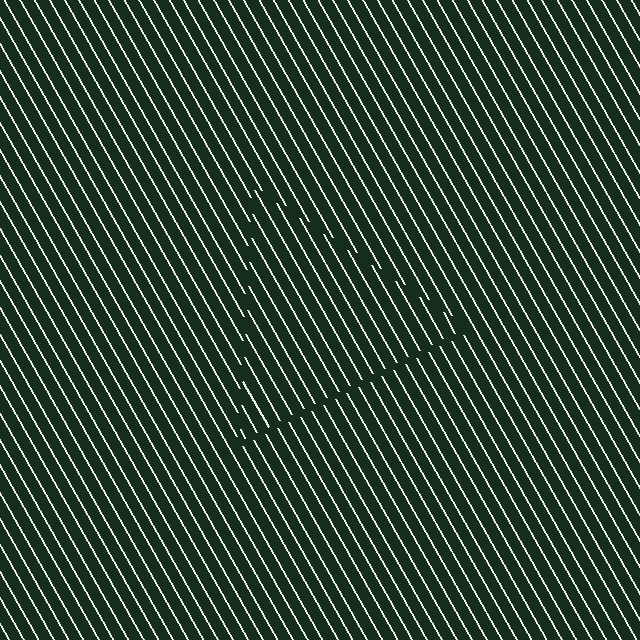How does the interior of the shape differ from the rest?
The interior of the shape contains the same grating, shifted by half a period — the contour is defined by the phase discontinuity where line-ends from the inner and outer gratings abut.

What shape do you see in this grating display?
An illusory triangle. The interior of the shape contains the same grating, shifted by half a period — the contour is defined by the phase discontinuity where line-ends from the inner and outer gratings abut.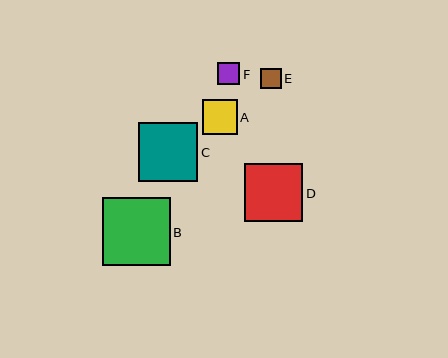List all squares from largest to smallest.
From largest to smallest: B, C, D, A, F, E.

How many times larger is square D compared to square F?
Square D is approximately 2.6 times the size of square F.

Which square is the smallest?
Square E is the smallest with a size of approximately 21 pixels.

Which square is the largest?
Square B is the largest with a size of approximately 68 pixels.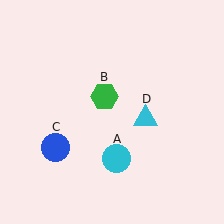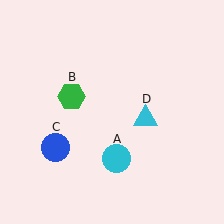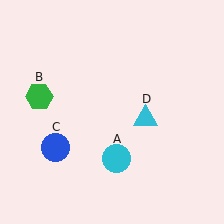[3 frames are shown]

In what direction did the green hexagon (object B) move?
The green hexagon (object B) moved left.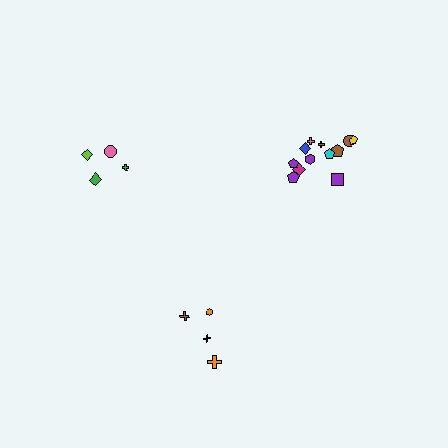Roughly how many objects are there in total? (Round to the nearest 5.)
Roughly 20 objects in total.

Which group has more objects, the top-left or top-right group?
The top-right group.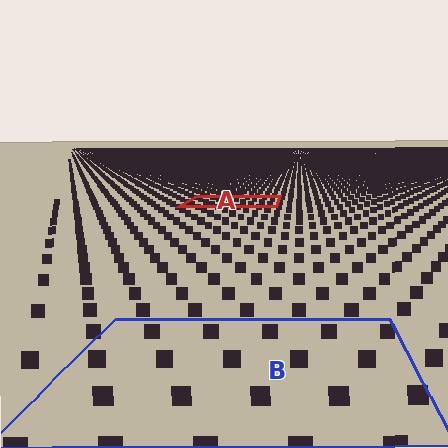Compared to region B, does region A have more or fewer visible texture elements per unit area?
Region A has more texture elements per unit area — they are packed more densely because it is farther away.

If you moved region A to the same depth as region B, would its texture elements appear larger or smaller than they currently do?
They would appear larger. At a closer depth, the same texture elements are projected at a bigger on-screen size.